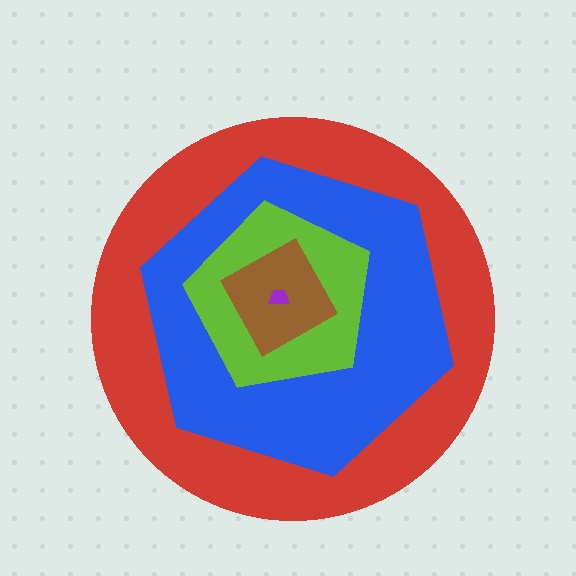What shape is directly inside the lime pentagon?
The brown square.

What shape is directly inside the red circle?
The blue hexagon.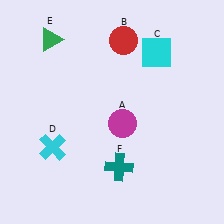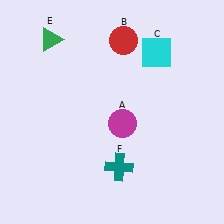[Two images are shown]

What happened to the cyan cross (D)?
The cyan cross (D) was removed in Image 2. It was in the bottom-left area of Image 1.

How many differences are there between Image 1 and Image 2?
There is 1 difference between the two images.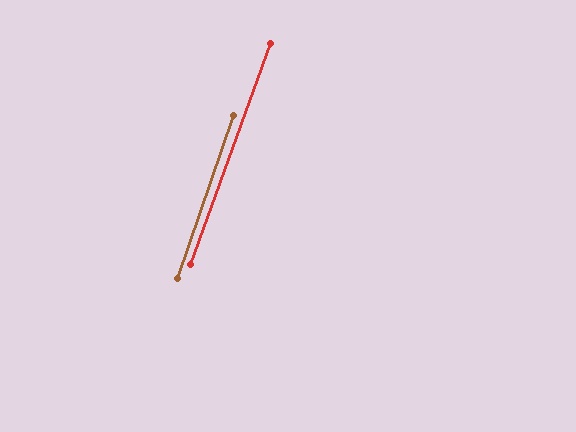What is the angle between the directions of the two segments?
Approximately 1 degree.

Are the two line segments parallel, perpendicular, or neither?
Parallel — their directions differ by only 1.0°.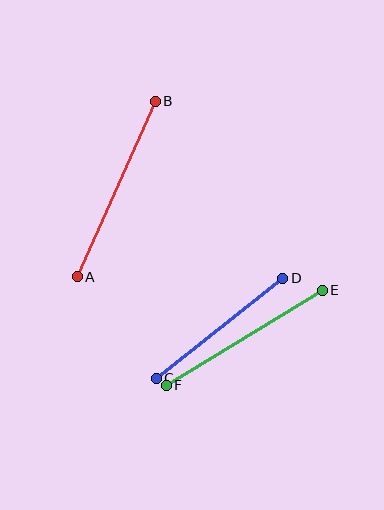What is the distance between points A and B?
The distance is approximately 192 pixels.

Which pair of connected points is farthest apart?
Points A and B are farthest apart.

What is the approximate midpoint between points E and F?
The midpoint is at approximately (244, 338) pixels.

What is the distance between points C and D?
The distance is approximately 161 pixels.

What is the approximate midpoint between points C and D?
The midpoint is at approximately (220, 328) pixels.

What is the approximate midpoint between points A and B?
The midpoint is at approximately (116, 189) pixels.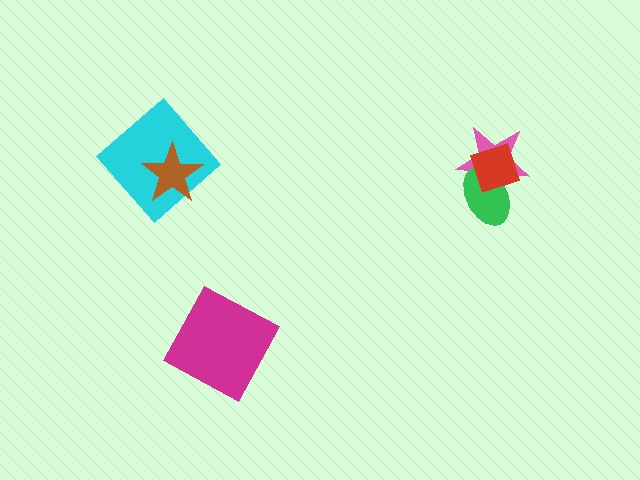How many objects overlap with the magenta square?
0 objects overlap with the magenta square.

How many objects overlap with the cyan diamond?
1 object overlaps with the cyan diamond.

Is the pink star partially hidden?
Yes, it is partially covered by another shape.